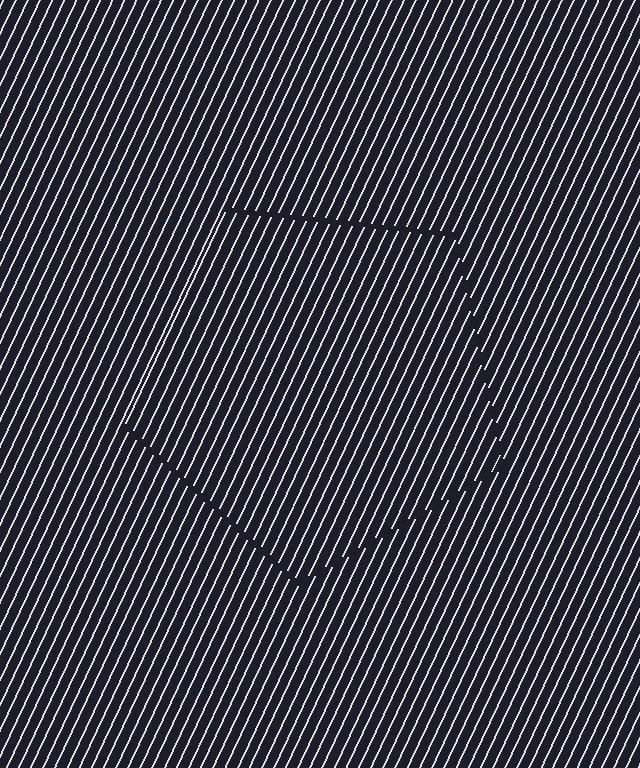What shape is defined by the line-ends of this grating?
An illusory pentagon. The interior of the shape contains the same grating, shifted by half a period — the contour is defined by the phase discontinuity where line-ends from the inner and outer gratings abut.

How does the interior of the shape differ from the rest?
The interior of the shape contains the same grating, shifted by half a period — the contour is defined by the phase discontinuity where line-ends from the inner and outer gratings abut.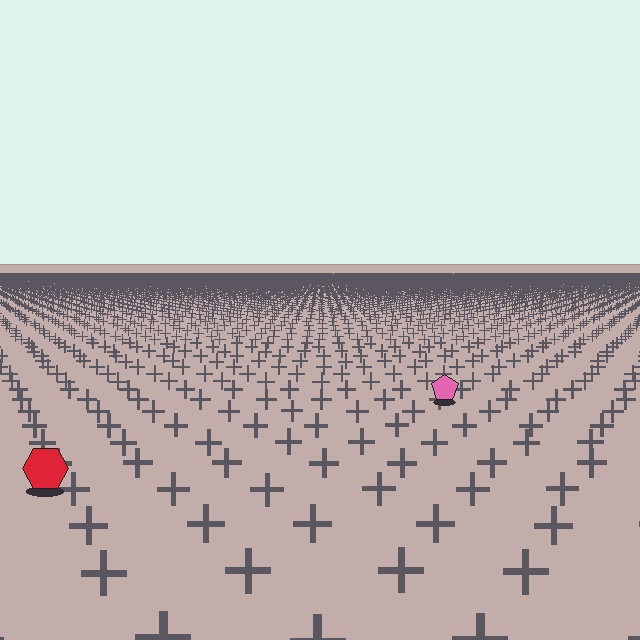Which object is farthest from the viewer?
The pink pentagon is farthest from the viewer. It appears smaller and the ground texture around it is denser.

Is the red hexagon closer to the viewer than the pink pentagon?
Yes. The red hexagon is closer — you can tell from the texture gradient: the ground texture is coarser near it.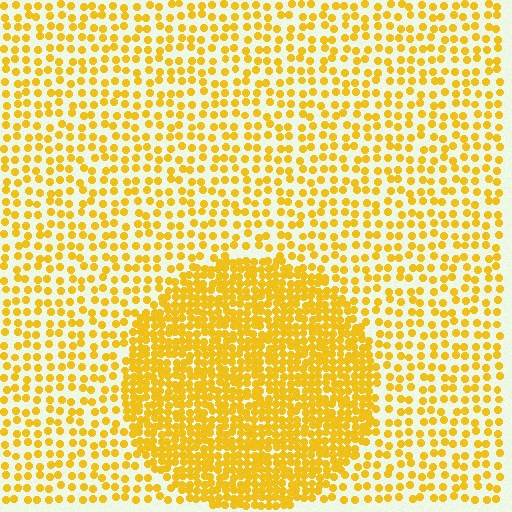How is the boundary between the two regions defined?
The boundary is defined by a change in element density (approximately 2.3x ratio). All elements are the same color, size, and shape.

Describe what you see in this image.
The image contains small yellow elements arranged at two different densities. A circle-shaped region is visible where the elements are more densely packed than the surrounding area.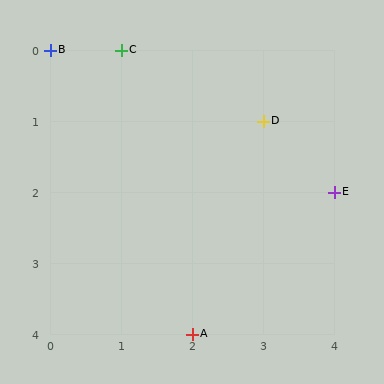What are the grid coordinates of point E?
Point E is at grid coordinates (4, 2).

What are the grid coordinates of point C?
Point C is at grid coordinates (1, 0).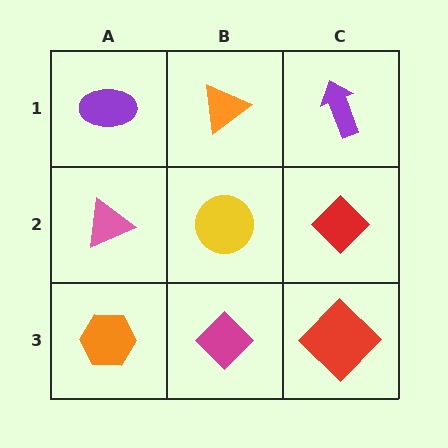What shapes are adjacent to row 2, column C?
A purple arrow (row 1, column C), a red diamond (row 3, column C), a yellow circle (row 2, column B).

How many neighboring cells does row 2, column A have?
3.